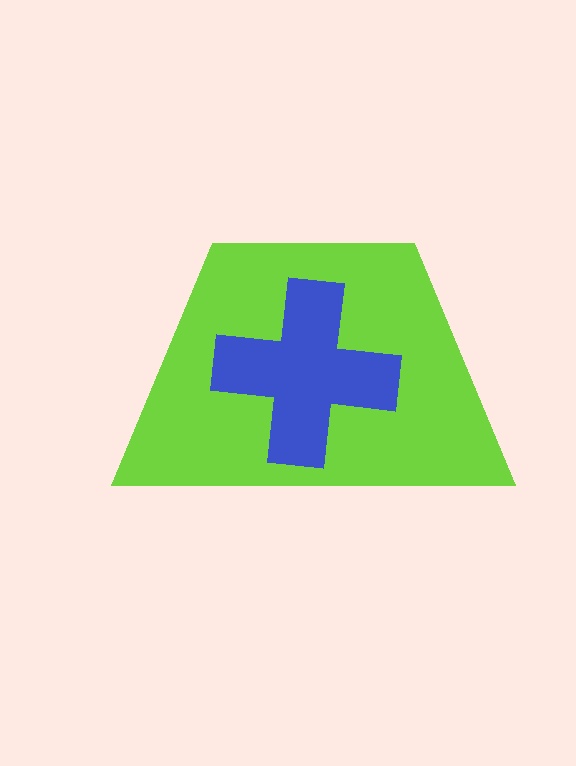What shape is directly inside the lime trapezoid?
The blue cross.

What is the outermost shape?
The lime trapezoid.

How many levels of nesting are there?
2.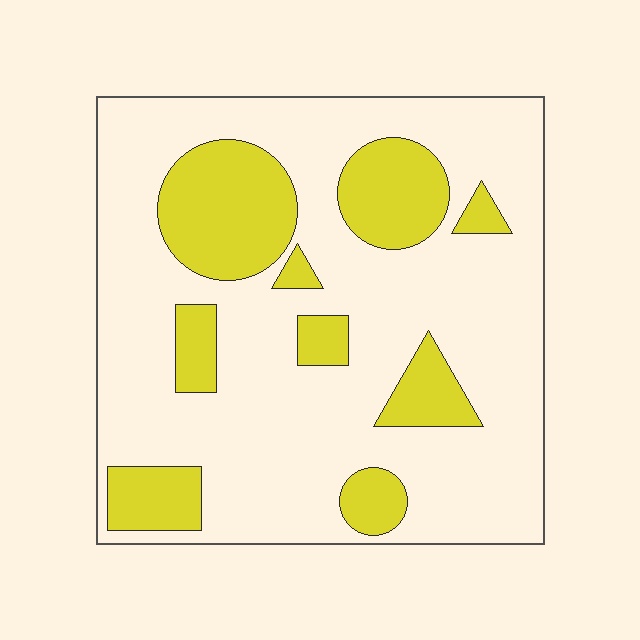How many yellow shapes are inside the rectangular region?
9.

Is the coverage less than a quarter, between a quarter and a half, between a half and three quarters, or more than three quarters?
Less than a quarter.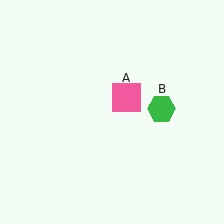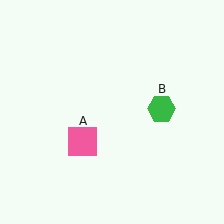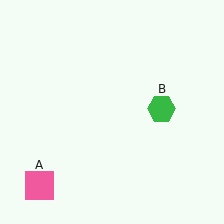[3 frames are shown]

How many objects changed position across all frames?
1 object changed position: pink square (object A).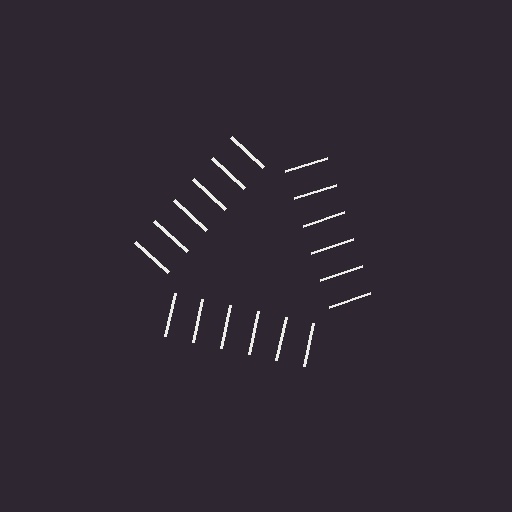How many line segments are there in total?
18 — 6 along each of the 3 edges.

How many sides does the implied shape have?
3 sides — the line-ends trace a triangle.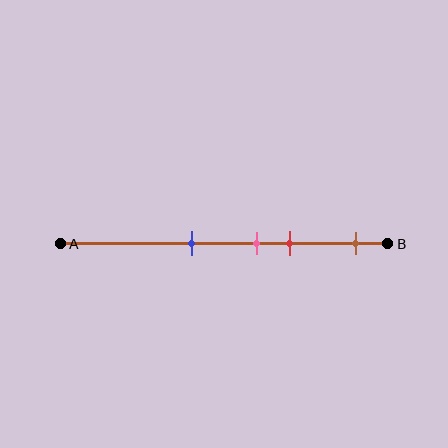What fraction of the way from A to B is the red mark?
The red mark is approximately 70% (0.7) of the way from A to B.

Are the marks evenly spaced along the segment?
No, the marks are not evenly spaced.